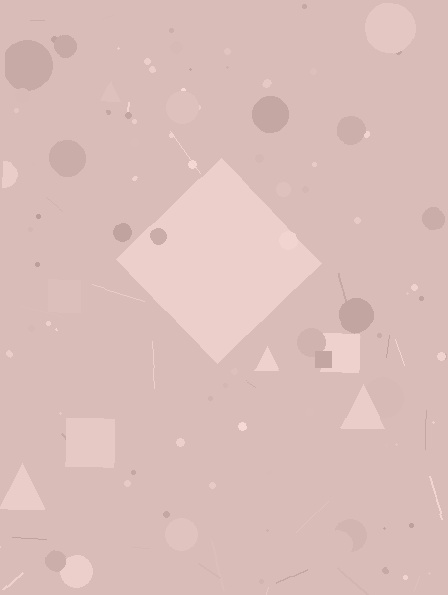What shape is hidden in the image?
A diamond is hidden in the image.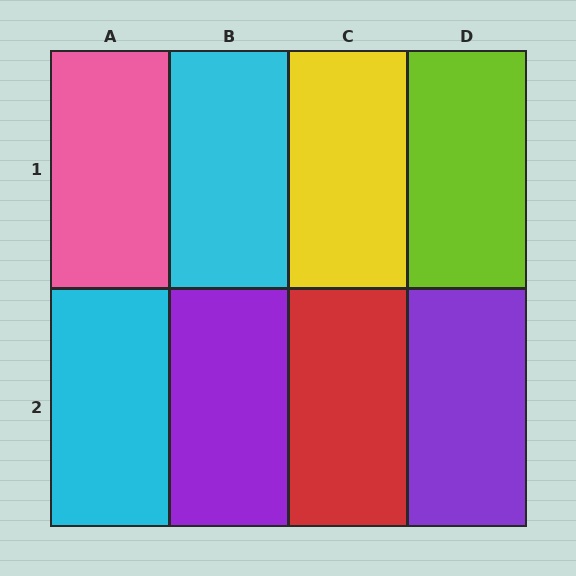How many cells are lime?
1 cell is lime.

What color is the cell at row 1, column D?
Lime.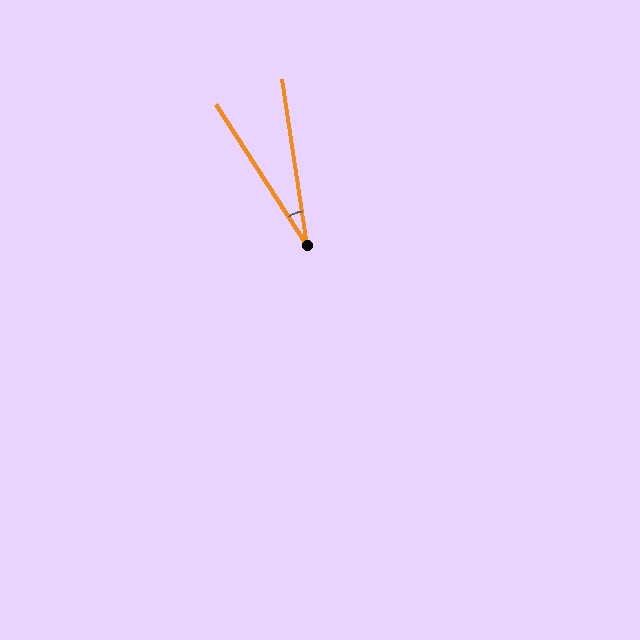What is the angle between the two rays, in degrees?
Approximately 24 degrees.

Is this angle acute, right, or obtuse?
It is acute.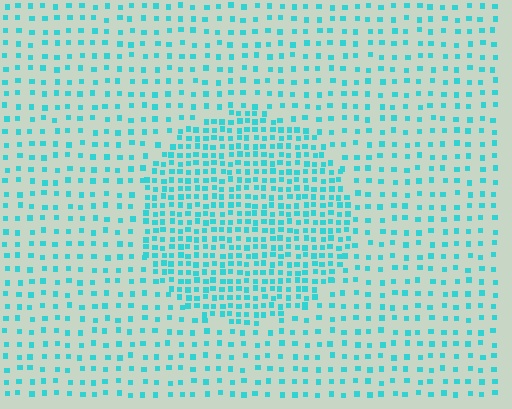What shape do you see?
I see a circle.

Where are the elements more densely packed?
The elements are more densely packed inside the circle boundary.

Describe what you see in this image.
The image contains small cyan elements arranged at two different densities. A circle-shaped region is visible where the elements are more densely packed than the surrounding area.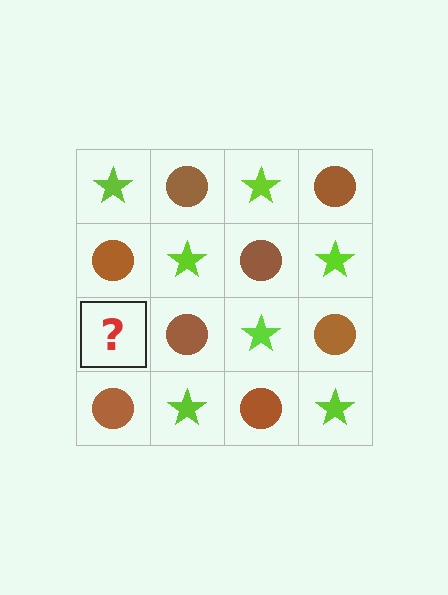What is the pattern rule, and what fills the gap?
The rule is that it alternates lime star and brown circle in a checkerboard pattern. The gap should be filled with a lime star.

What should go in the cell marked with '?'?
The missing cell should contain a lime star.